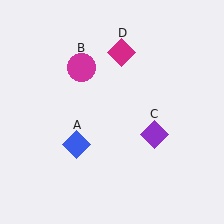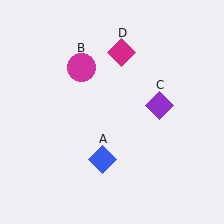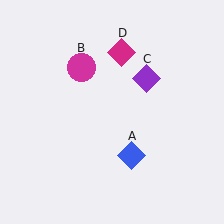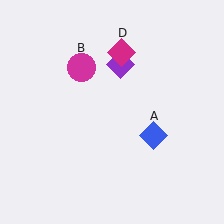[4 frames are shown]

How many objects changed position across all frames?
2 objects changed position: blue diamond (object A), purple diamond (object C).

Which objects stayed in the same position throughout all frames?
Magenta circle (object B) and magenta diamond (object D) remained stationary.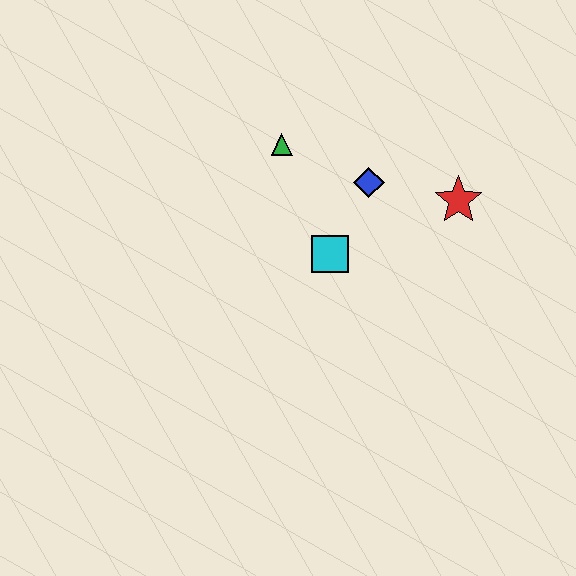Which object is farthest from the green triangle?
The red star is farthest from the green triangle.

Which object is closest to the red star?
The blue diamond is closest to the red star.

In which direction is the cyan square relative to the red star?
The cyan square is to the left of the red star.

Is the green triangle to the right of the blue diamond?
No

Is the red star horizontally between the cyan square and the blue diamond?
No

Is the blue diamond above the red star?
Yes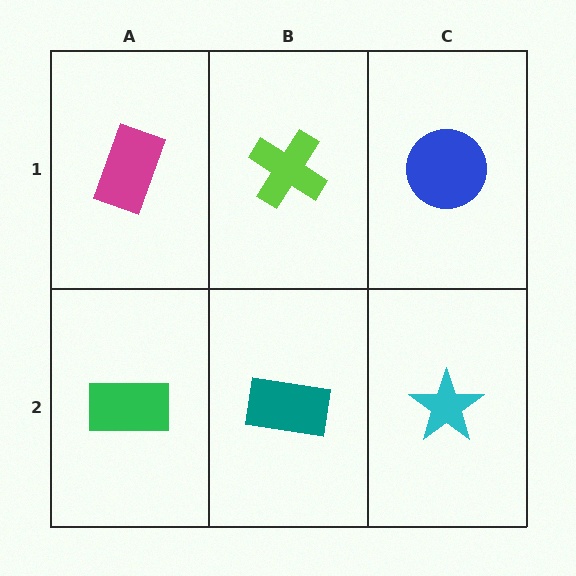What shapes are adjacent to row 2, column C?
A blue circle (row 1, column C), a teal rectangle (row 2, column B).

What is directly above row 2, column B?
A lime cross.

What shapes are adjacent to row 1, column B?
A teal rectangle (row 2, column B), a magenta rectangle (row 1, column A), a blue circle (row 1, column C).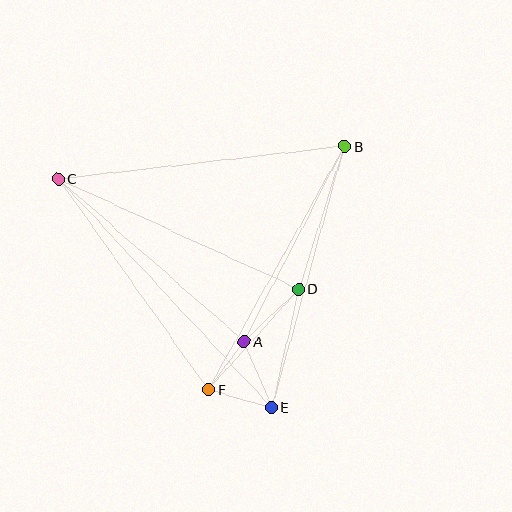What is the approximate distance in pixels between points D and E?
The distance between D and E is approximately 122 pixels.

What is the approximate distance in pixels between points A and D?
The distance between A and D is approximately 75 pixels.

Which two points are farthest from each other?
Points C and E are farthest from each other.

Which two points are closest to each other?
Points A and F are closest to each other.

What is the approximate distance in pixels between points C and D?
The distance between C and D is approximately 264 pixels.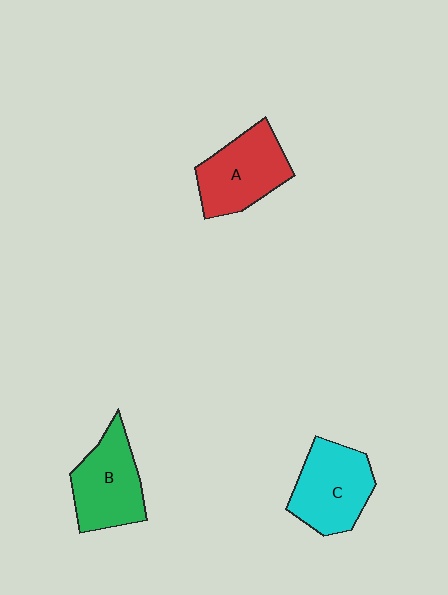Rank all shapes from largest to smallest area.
From largest to smallest: C (cyan), A (red), B (green).